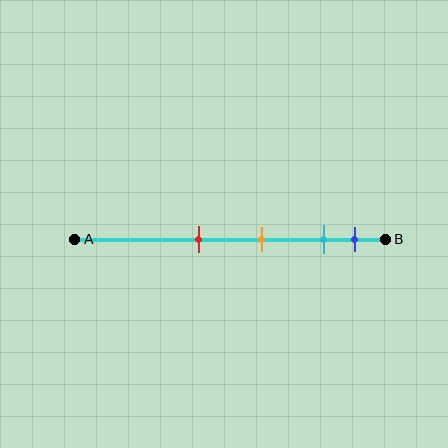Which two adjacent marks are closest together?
The cyan and blue marks are the closest adjacent pair.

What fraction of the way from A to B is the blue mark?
The blue mark is approximately 90% (0.9) of the way from A to B.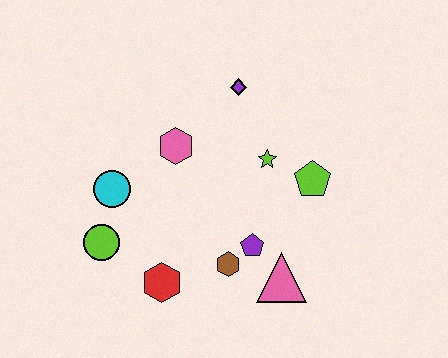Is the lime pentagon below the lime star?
Yes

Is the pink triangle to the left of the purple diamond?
No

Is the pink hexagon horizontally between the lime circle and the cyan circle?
No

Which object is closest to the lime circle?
The cyan circle is closest to the lime circle.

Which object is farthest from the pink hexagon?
The pink triangle is farthest from the pink hexagon.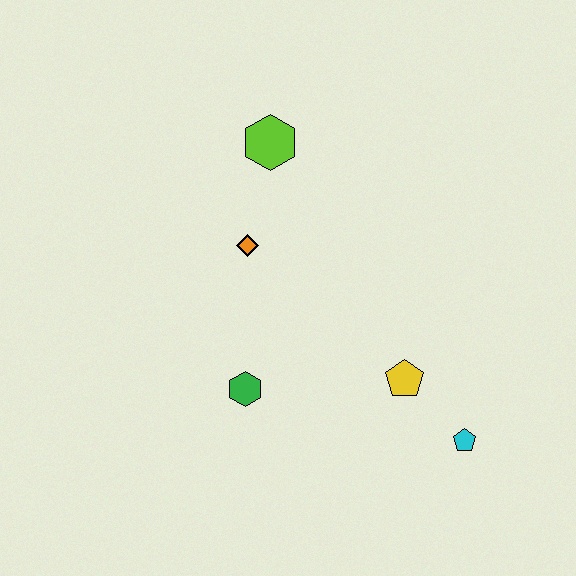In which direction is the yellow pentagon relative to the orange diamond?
The yellow pentagon is to the right of the orange diamond.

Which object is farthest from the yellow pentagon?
The lime hexagon is farthest from the yellow pentagon.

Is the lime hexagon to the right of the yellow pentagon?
No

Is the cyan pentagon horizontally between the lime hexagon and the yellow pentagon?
No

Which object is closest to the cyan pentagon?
The yellow pentagon is closest to the cyan pentagon.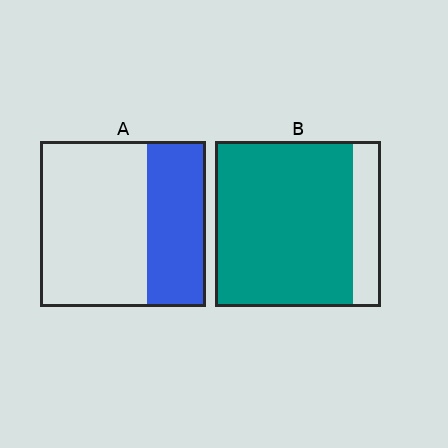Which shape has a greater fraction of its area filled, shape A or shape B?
Shape B.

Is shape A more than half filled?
No.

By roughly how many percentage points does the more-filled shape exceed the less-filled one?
By roughly 50 percentage points (B over A).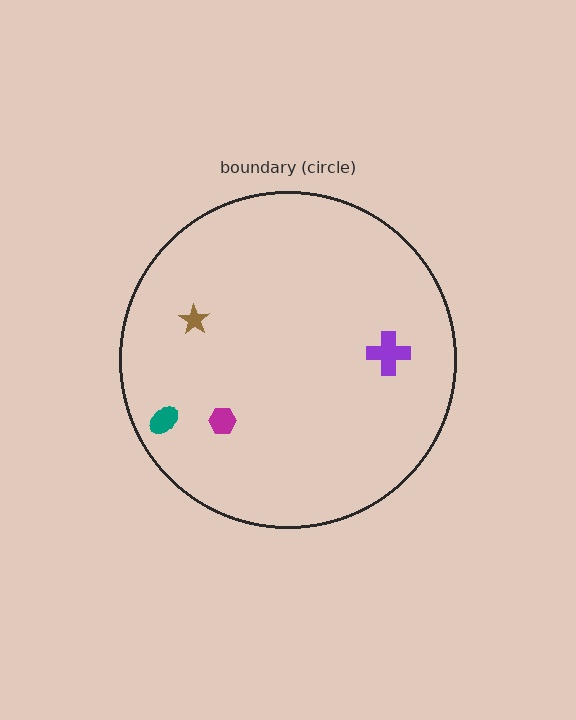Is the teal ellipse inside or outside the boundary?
Inside.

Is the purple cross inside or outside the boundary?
Inside.